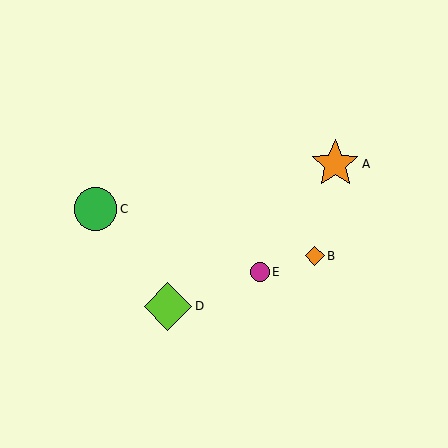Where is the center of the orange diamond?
The center of the orange diamond is at (315, 256).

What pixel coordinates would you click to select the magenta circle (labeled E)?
Click at (260, 272) to select the magenta circle E.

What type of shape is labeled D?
Shape D is a lime diamond.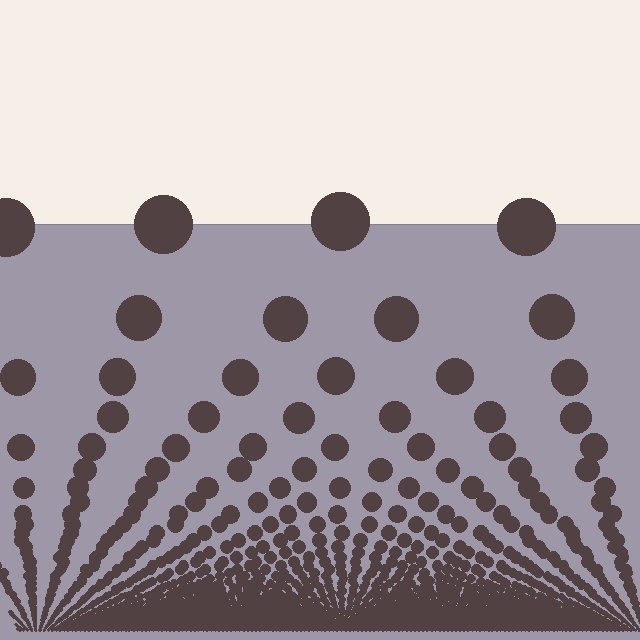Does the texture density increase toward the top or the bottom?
Density increases toward the bottom.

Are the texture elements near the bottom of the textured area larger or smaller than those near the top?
Smaller. The gradient is inverted — elements near the bottom are smaller and denser.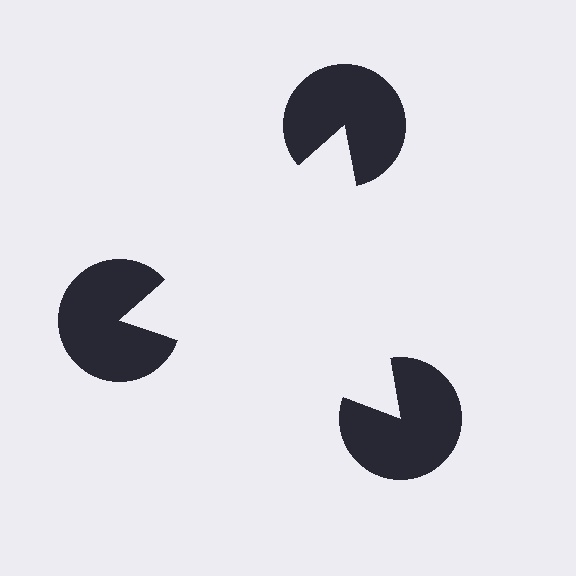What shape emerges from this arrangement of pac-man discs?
An illusory triangle — its edges are inferred from the aligned wedge cuts in the pac-man discs, not physically drawn.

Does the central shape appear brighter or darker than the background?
It typically appears slightly brighter than the background, even though no actual brightness change is drawn.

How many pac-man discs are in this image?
There are 3 — one at each vertex of the illusory triangle.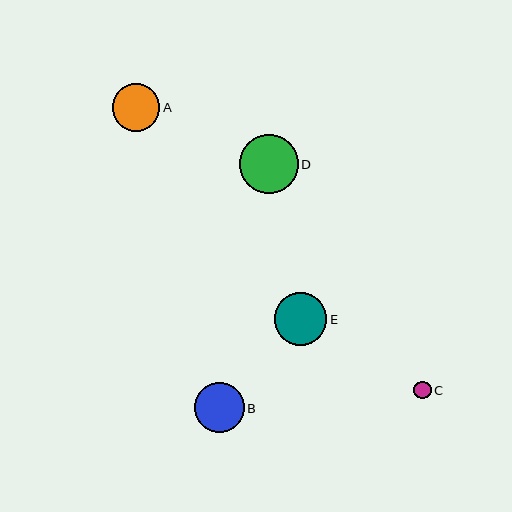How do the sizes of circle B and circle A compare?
Circle B and circle A are approximately the same size.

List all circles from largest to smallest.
From largest to smallest: D, E, B, A, C.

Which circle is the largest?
Circle D is the largest with a size of approximately 59 pixels.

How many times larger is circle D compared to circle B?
Circle D is approximately 1.2 times the size of circle B.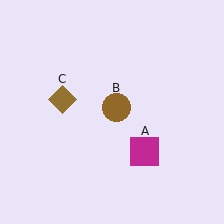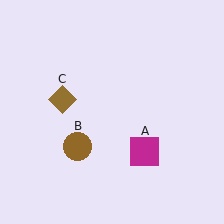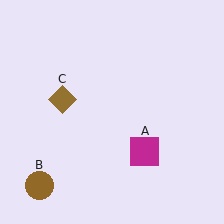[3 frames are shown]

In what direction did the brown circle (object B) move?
The brown circle (object B) moved down and to the left.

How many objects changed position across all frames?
1 object changed position: brown circle (object B).